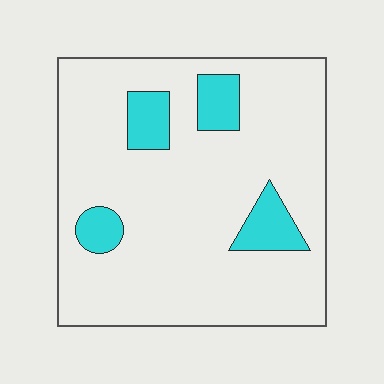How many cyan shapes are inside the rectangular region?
4.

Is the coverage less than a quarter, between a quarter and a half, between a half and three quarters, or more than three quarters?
Less than a quarter.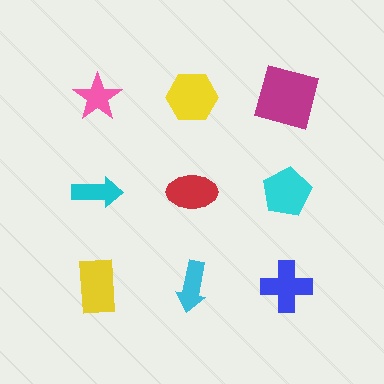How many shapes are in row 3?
3 shapes.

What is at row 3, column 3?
A blue cross.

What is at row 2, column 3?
A cyan pentagon.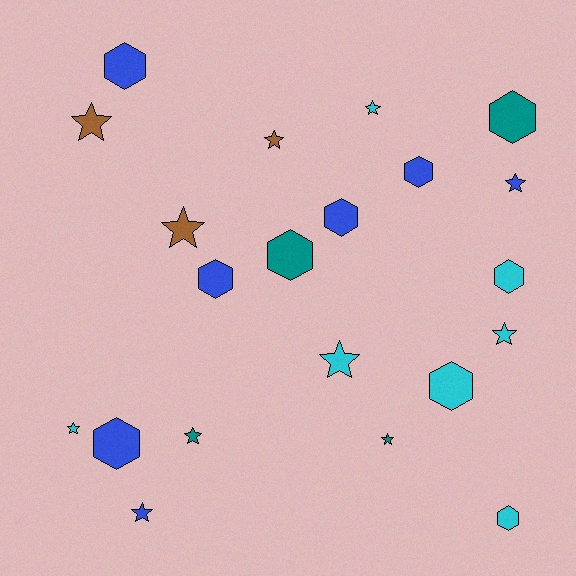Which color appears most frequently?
Blue, with 7 objects.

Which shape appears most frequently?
Star, with 11 objects.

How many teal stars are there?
There are 2 teal stars.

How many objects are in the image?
There are 21 objects.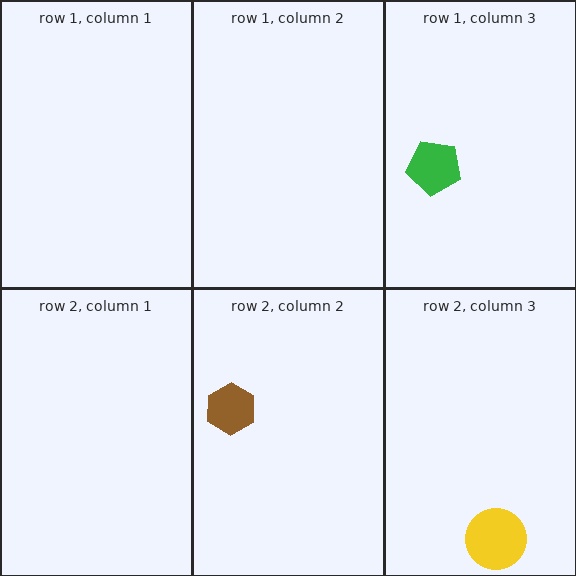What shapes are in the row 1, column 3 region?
The green pentagon.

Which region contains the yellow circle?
The row 2, column 3 region.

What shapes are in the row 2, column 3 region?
The yellow circle.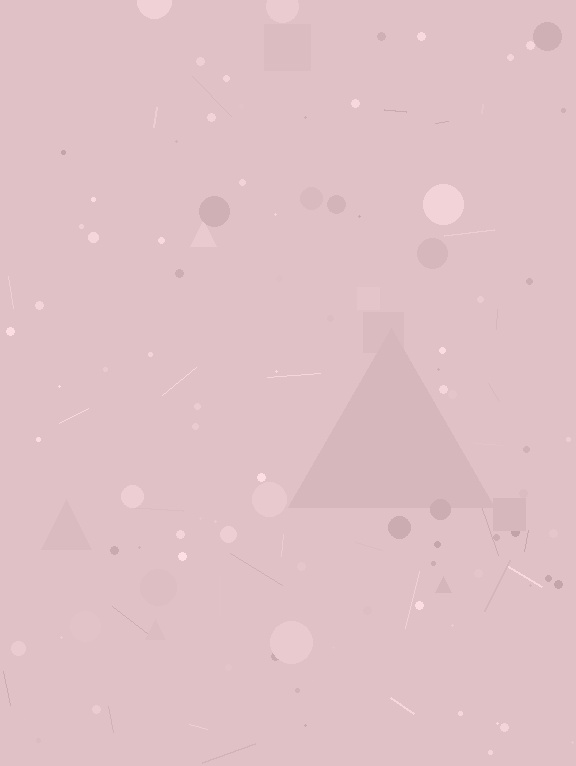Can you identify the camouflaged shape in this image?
The camouflaged shape is a triangle.